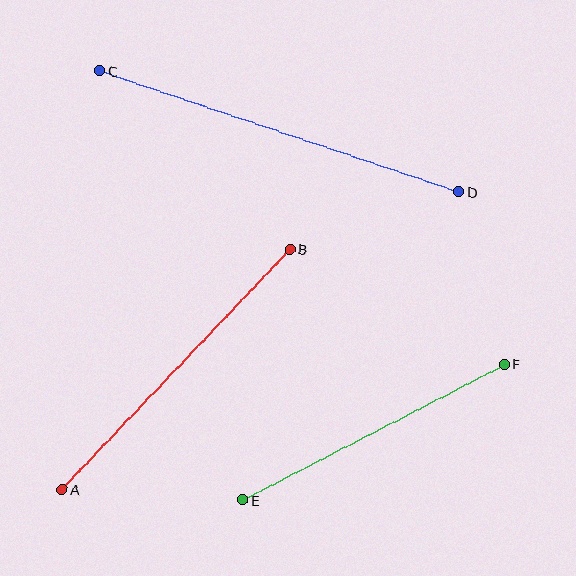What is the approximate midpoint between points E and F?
The midpoint is at approximately (373, 432) pixels.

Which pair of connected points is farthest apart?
Points C and D are farthest apart.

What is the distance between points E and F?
The distance is approximately 295 pixels.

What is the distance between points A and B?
The distance is approximately 331 pixels.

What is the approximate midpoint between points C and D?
The midpoint is at approximately (279, 131) pixels.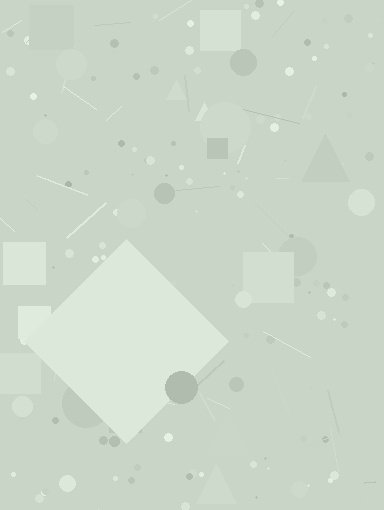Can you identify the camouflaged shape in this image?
The camouflaged shape is a diamond.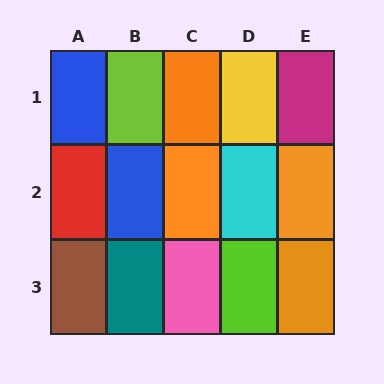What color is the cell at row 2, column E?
Orange.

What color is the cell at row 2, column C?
Orange.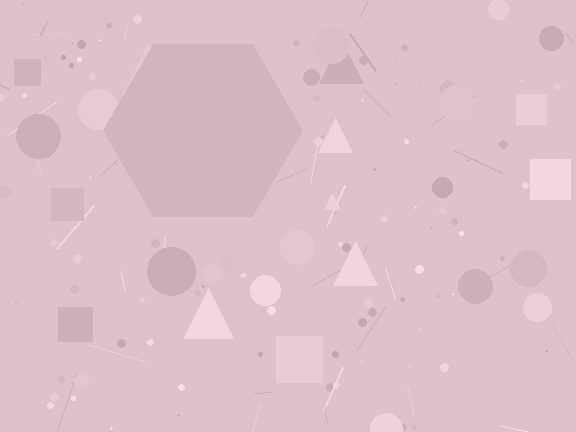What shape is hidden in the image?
A hexagon is hidden in the image.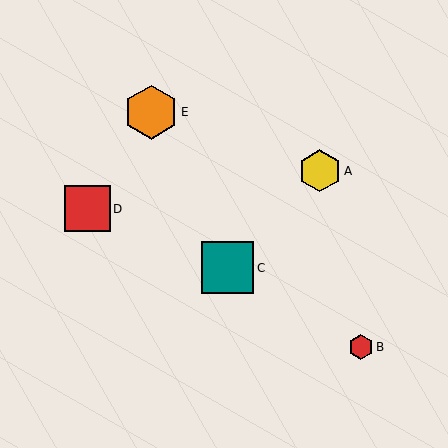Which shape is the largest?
The orange hexagon (labeled E) is the largest.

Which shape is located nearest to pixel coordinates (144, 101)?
The orange hexagon (labeled E) at (151, 112) is nearest to that location.